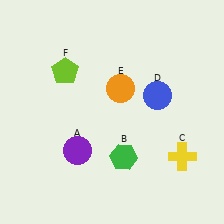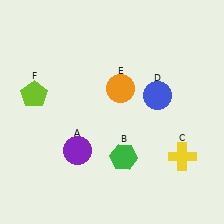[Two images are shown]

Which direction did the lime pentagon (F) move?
The lime pentagon (F) moved left.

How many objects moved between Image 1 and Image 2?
1 object moved between the two images.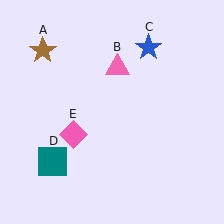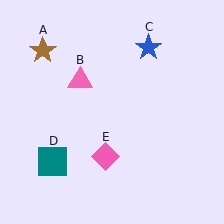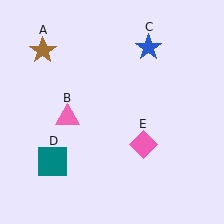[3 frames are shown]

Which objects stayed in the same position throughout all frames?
Brown star (object A) and blue star (object C) and teal square (object D) remained stationary.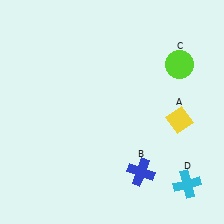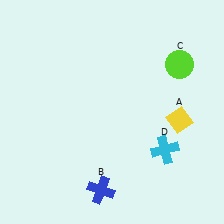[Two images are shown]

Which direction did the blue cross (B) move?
The blue cross (B) moved left.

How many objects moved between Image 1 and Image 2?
2 objects moved between the two images.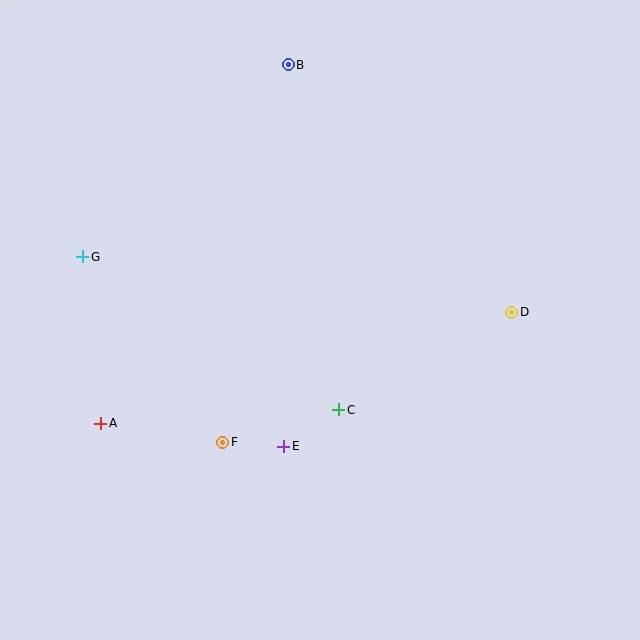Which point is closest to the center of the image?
Point C at (339, 410) is closest to the center.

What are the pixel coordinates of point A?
Point A is at (101, 423).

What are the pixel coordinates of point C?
Point C is at (339, 410).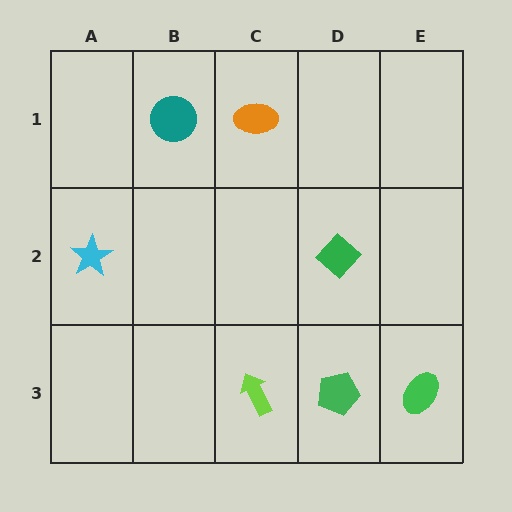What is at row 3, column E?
A green ellipse.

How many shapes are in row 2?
2 shapes.